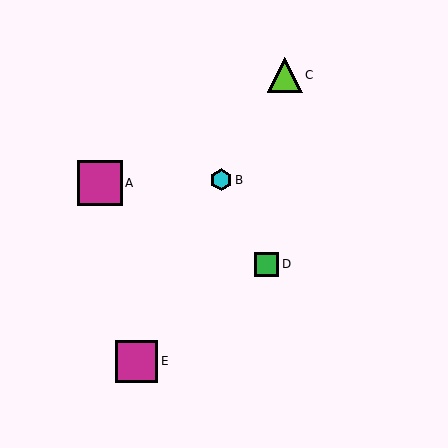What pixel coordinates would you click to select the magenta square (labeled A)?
Click at (100, 183) to select the magenta square A.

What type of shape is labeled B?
Shape B is a cyan hexagon.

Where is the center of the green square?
The center of the green square is at (267, 264).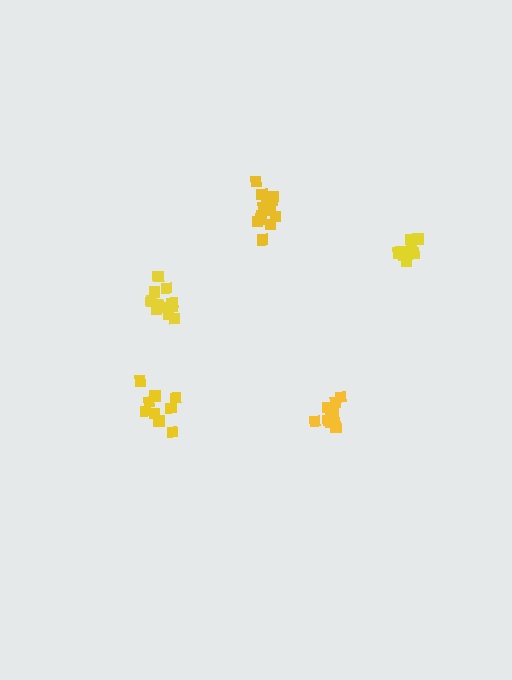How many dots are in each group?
Group 1: 11 dots, Group 2: 9 dots, Group 3: 14 dots, Group 4: 11 dots, Group 5: 14 dots (59 total).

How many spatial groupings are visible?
There are 5 spatial groupings.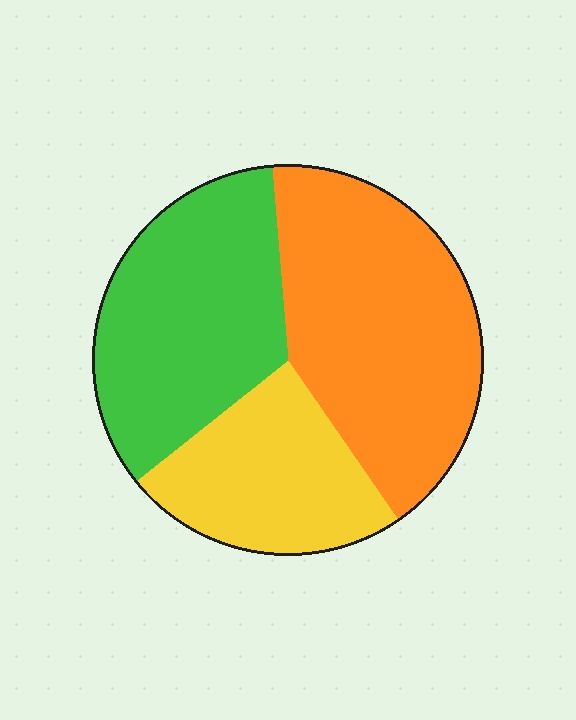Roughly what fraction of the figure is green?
Green covers 35% of the figure.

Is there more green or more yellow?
Green.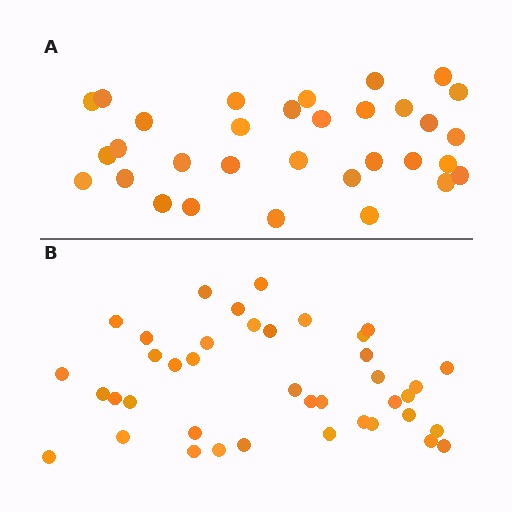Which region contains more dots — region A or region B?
Region B (the bottom region) has more dots.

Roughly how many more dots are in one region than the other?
Region B has roughly 8 or so more dots than region A.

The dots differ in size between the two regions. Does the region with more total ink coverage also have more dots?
No. Region A has more total ink coverage because its dots are larger, but region B actually contains more individual dots. Total area can be misleading — the number of items is what matters here.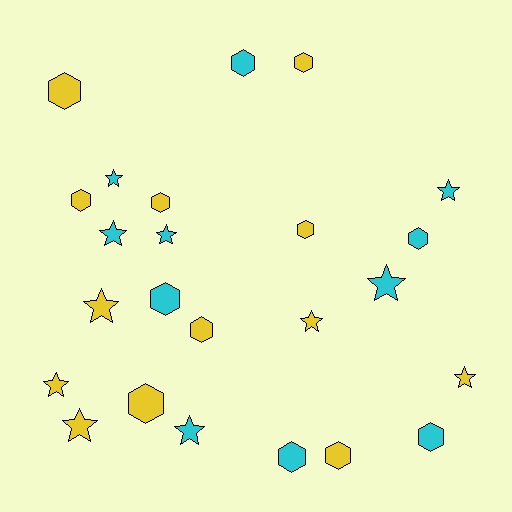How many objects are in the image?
There are 24 objects.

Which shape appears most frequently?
Hexagon, with 13 objects.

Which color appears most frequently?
Yellow, with 13 objects.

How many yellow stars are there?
There are 5 yellow stars.